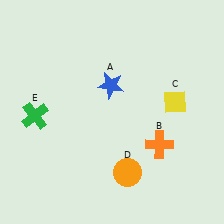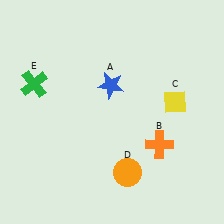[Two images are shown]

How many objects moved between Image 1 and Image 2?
1 object moved between the two images.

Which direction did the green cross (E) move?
The green cross (E) moved up.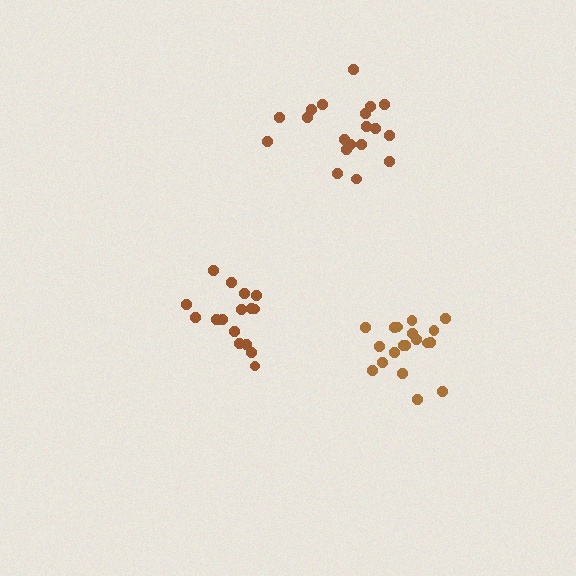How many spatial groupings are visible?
There are 3 spatial groupings.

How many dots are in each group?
Group 1: 17 dots, Group 2: 19 dots, Group 3: 19 dots (55 total).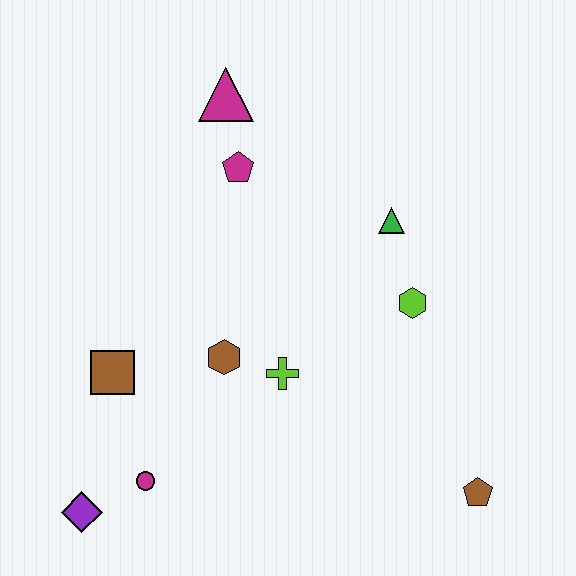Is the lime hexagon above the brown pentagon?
Yes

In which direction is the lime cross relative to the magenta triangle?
The lime cross is below the magenta triangle.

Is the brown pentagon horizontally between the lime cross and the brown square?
No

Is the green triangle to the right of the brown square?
Yes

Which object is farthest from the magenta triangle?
The brown pentagon is farthest from the magenta triangle.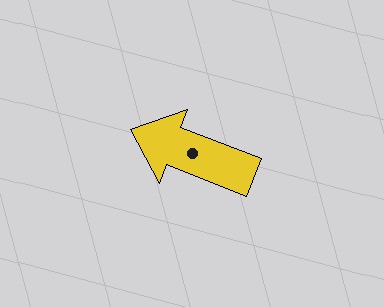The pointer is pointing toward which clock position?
Roughly 10 o'clock.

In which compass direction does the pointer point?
West.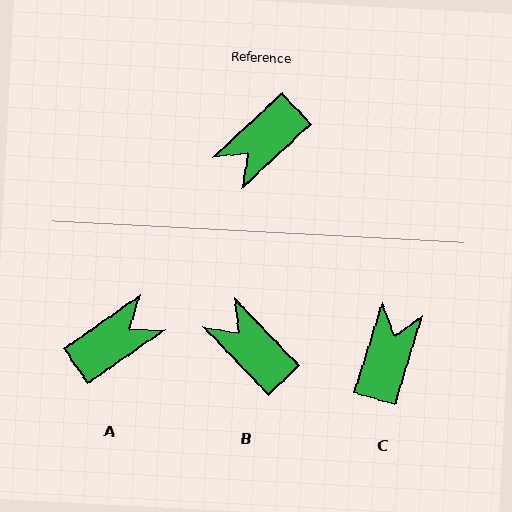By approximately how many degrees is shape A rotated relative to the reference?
Approximately 172 degrees counter-clockwise.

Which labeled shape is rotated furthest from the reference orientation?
A, about 172 degrees away.